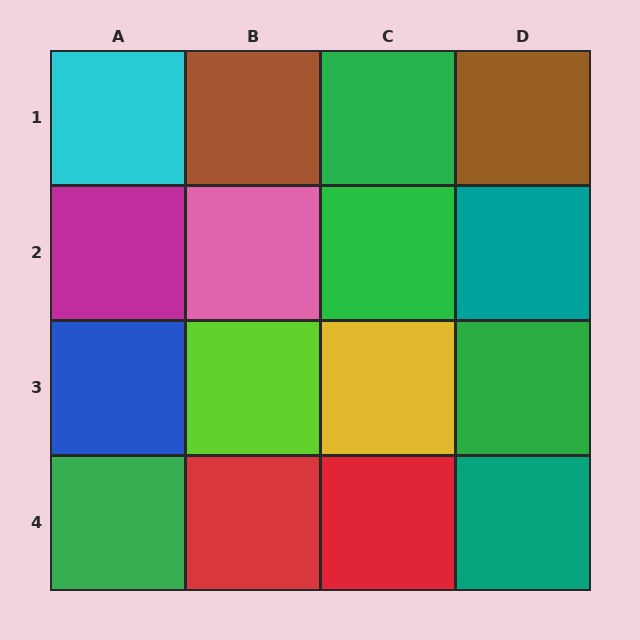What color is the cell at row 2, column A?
Magenta.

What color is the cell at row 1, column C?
Green.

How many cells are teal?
2 cells are teal.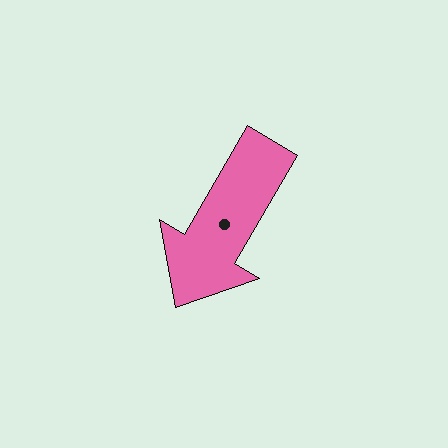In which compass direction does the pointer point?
Southwest.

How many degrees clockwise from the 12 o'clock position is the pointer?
Approximately 210 degrees.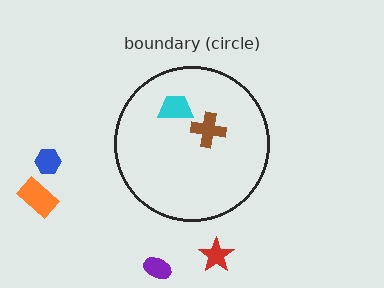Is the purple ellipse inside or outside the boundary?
Outside.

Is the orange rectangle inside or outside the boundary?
Outside.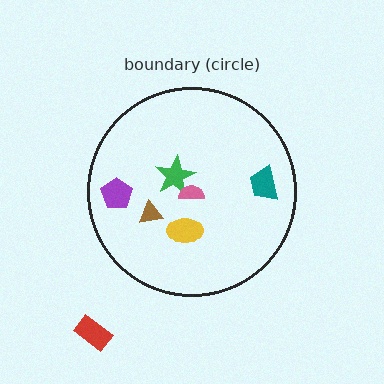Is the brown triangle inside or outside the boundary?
Inside.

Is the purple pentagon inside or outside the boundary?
Inside.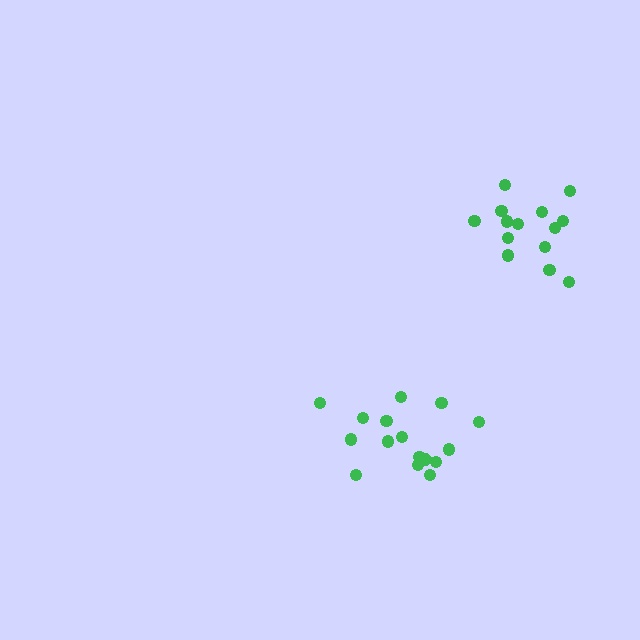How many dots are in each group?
Group 1: 14 dots, Group 2: 16 dots (30 total).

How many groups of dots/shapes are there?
There are 2 groups.